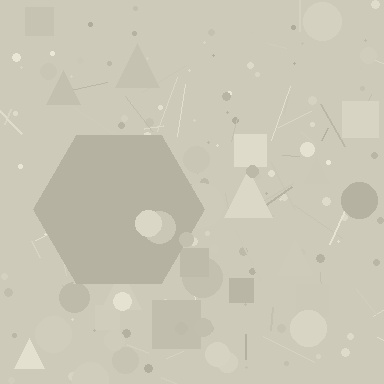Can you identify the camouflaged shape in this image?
The camouflaged shape is a hexagon.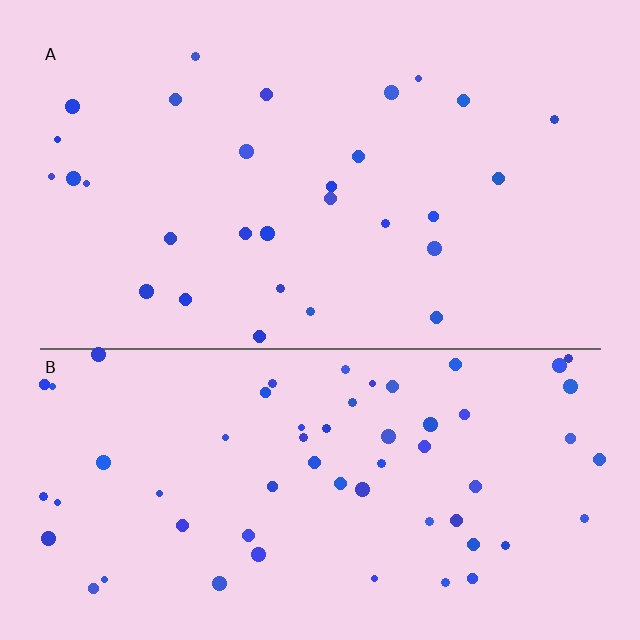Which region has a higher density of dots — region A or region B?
B (the bottom).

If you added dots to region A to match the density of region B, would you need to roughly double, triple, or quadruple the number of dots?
Approximately double.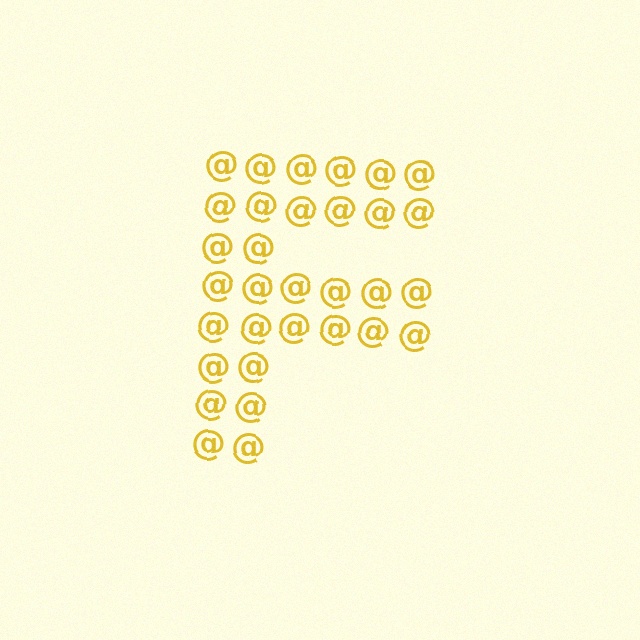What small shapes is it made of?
It is made of small at signs.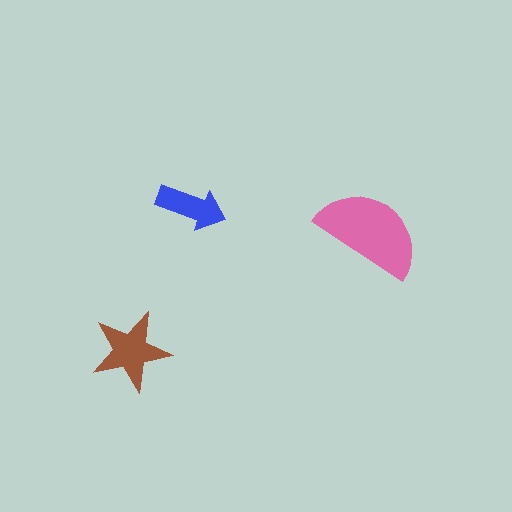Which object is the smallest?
The blue arrow.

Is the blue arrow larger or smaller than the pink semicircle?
Smaller.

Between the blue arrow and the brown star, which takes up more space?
The brown star.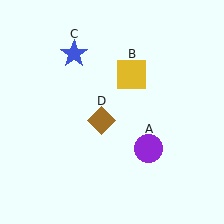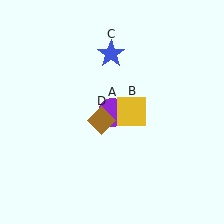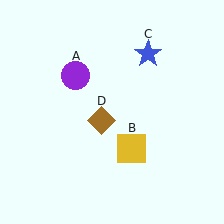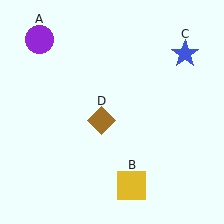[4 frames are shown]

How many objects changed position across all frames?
3 objects changed position: purple circle (object A), yellow square (object B), blue star (object C).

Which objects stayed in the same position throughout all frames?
Brown diamond (object D) remained stationary.